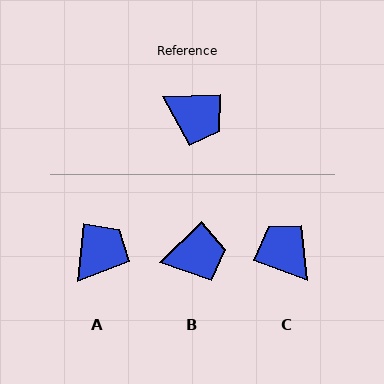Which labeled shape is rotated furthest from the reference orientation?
C, about 158 degrees away.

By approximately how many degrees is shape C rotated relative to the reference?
Approximately 158 degrees counter-clockwise.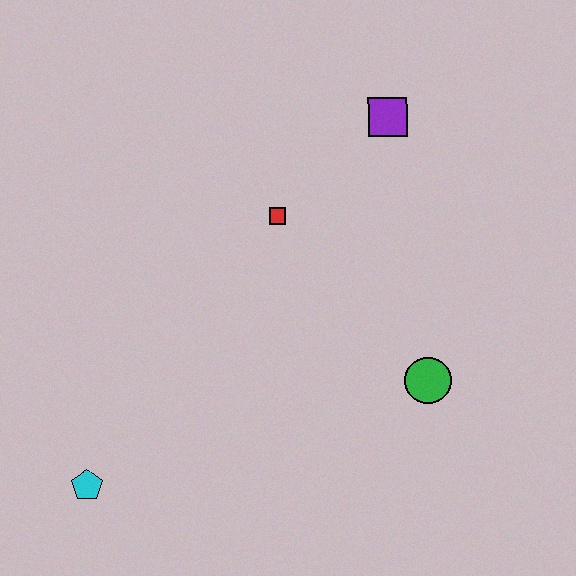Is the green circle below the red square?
Yes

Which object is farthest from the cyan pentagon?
The purple square is farthest from the cyan pentagon.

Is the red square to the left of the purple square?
Yes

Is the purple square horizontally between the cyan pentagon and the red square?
No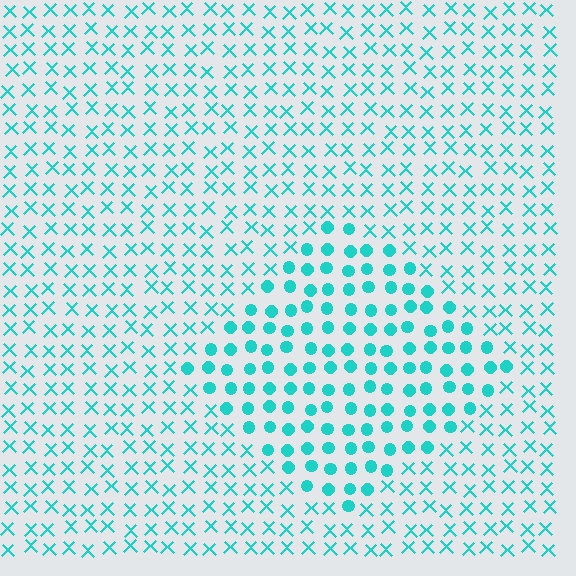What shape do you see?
I see a diamond.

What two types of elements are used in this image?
The image uses circles inside the diamond region and X marks outside it.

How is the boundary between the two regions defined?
The boundary is defined by a change in element shape: circles inside vs. X marks outside. All elements share the same color and spacing.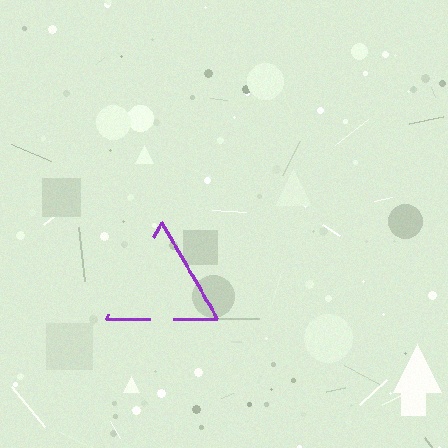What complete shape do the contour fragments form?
The contour fragments form a triangle.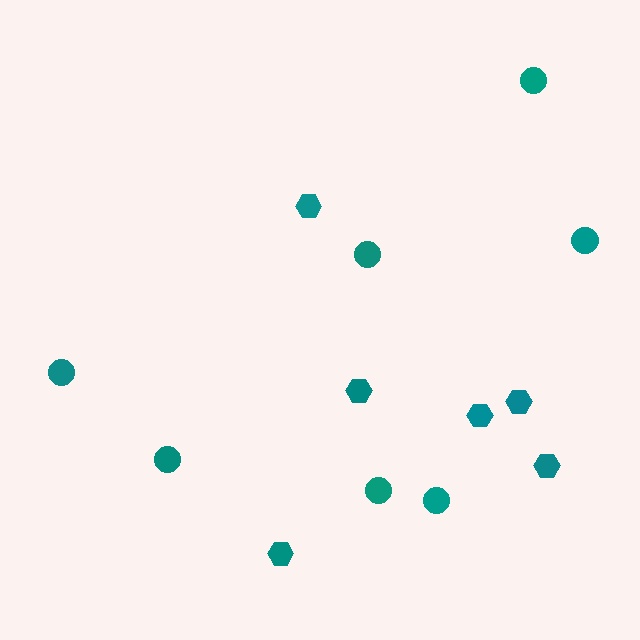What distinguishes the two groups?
There are 2 groups: one group of circles (7) and one group of hexagons (6).